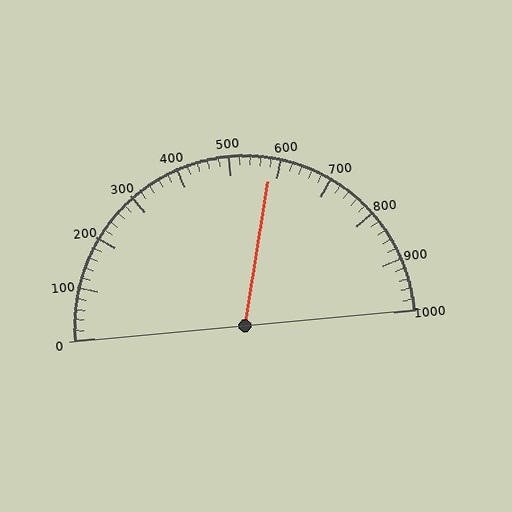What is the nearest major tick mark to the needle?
The nearest major tick mark is 600.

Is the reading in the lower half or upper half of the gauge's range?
The reading is in the upper half of the range (0 to 1000).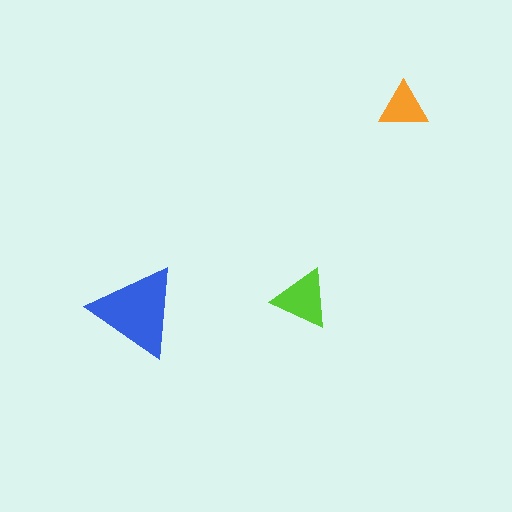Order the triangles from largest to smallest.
the blue one, the lime one, the orange one.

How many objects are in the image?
There are 3 objects in the image.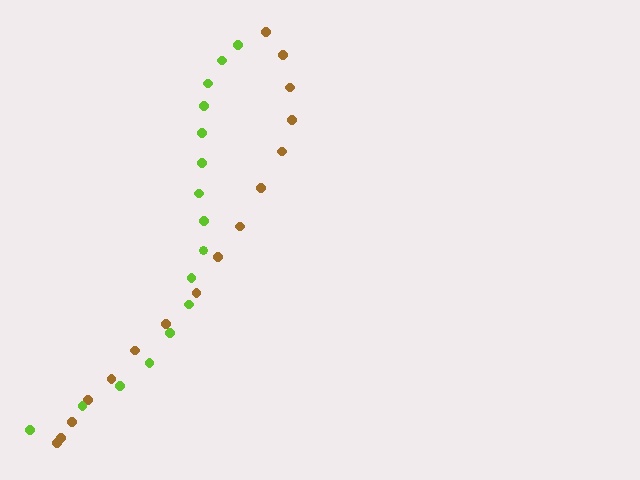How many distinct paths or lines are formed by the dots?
There are 2 distinct paths.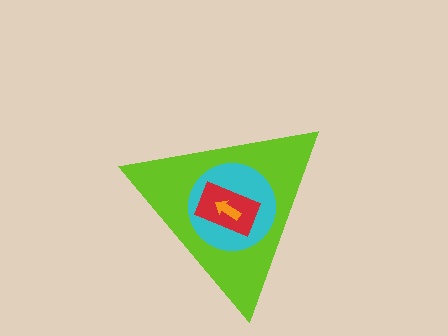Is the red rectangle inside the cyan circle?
Yes.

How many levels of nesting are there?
4.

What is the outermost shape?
The lime triangle.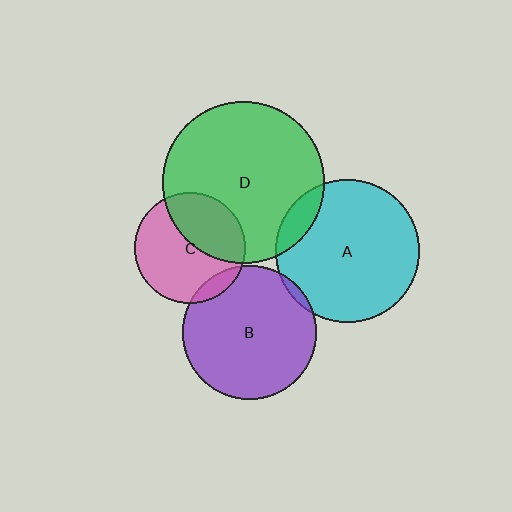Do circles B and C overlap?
Yes.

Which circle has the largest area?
Circle D (green).